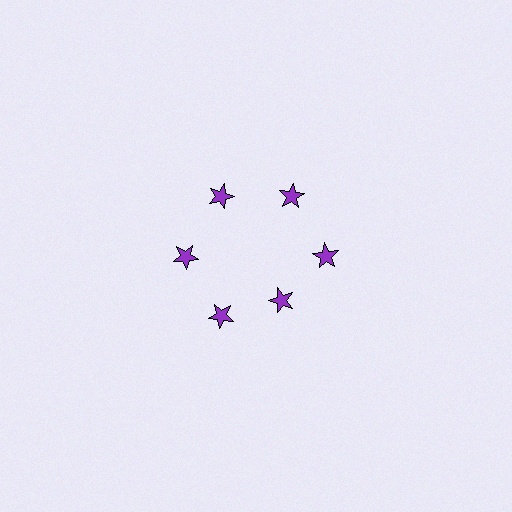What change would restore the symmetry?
The symmetry would be restored by moving it outward, back onto the ring so that all 6 stars sit at equal angles and equal distance from the center.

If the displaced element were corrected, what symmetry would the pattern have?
It would have 6-fold rotational symmetry — the pattern would map onto itself every 60 degrees.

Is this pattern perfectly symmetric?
No. The 6 purple stars are arranged in a ring, but one element near the 5 o'clock position is pulled inward toward the center, breaking the 6-fold rotational symmetry.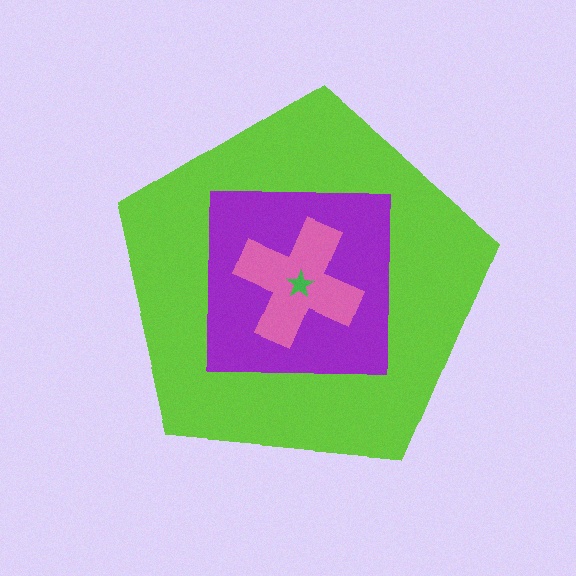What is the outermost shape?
The lime pentagon.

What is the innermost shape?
The green star.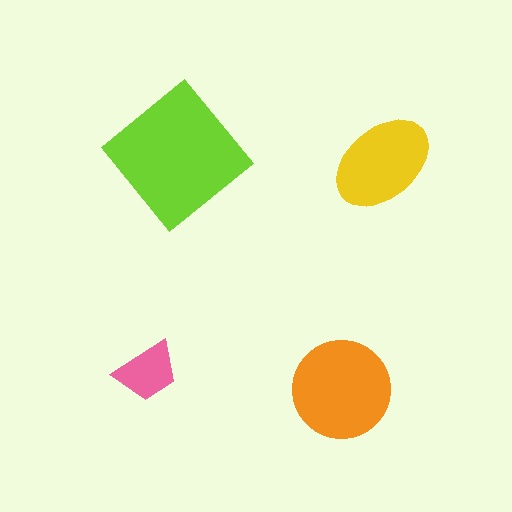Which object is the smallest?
The pink trapezoid.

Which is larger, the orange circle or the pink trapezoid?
The orange circle.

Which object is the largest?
The lime diamond.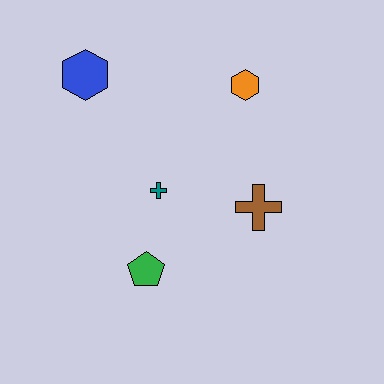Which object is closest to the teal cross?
The green pentagon is closest to the teal cross.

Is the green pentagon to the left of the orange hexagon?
Yes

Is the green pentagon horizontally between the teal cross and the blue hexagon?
Yes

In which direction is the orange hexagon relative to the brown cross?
The orange hexagon is above the brown cross.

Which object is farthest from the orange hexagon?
The green pentagon is farthest from the orange hexagon.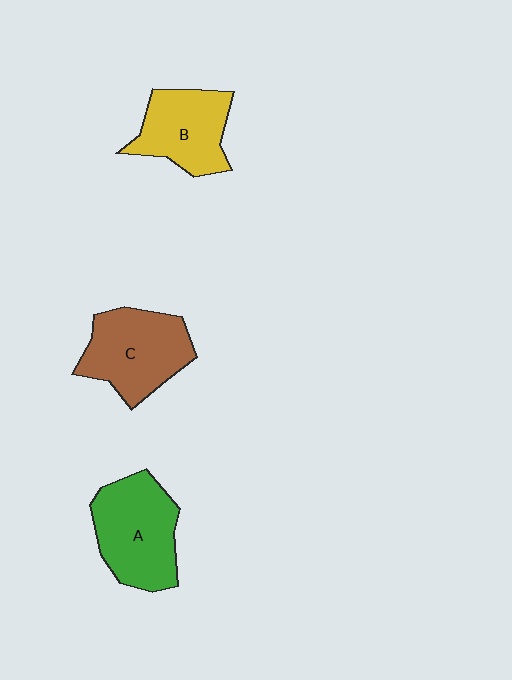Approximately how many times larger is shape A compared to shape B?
Approximately 1.2 times.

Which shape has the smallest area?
Shape B (yellow).